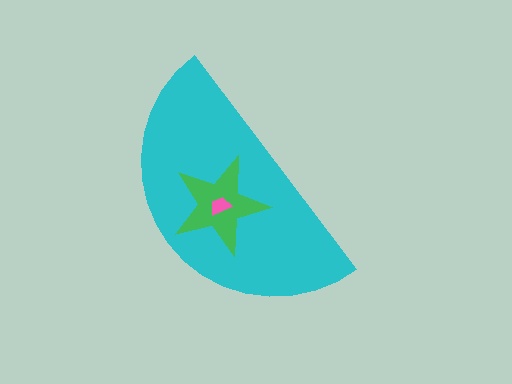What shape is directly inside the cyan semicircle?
The green star.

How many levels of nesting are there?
3.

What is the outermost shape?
The cyan semicircle.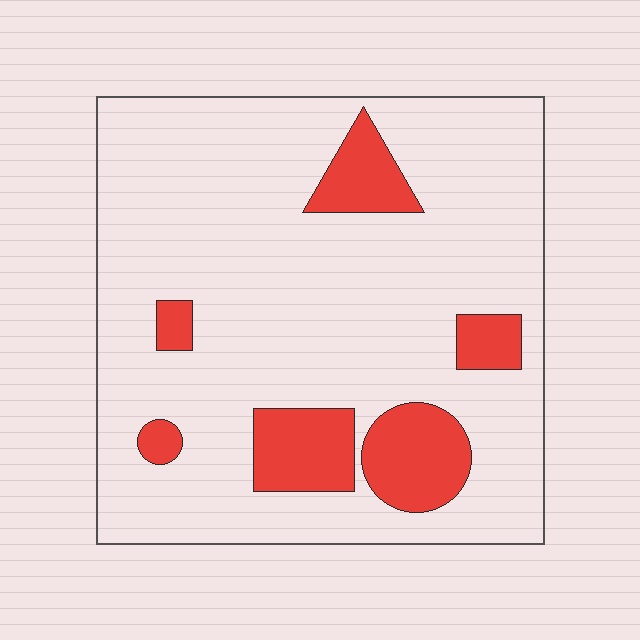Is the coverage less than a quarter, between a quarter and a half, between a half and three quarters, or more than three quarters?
Less than a quarter.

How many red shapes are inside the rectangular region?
6.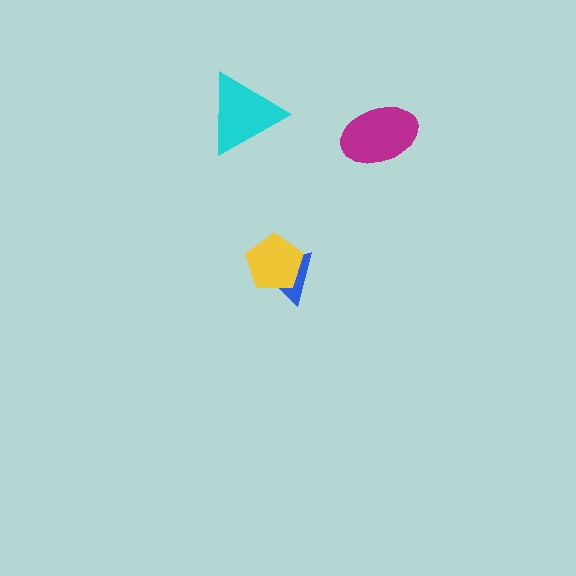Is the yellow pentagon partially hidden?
No, no other shape covers it.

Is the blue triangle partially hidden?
Yes, it is partially covered by another shape.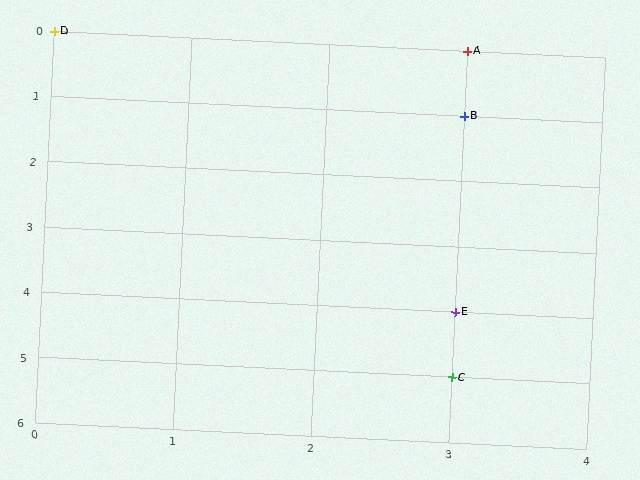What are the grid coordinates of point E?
Point E is at grid coordinates (3, 4).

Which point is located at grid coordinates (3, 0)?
Point A is at (3, 0).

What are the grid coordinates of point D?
Point D is at grid coordinates (0, 0).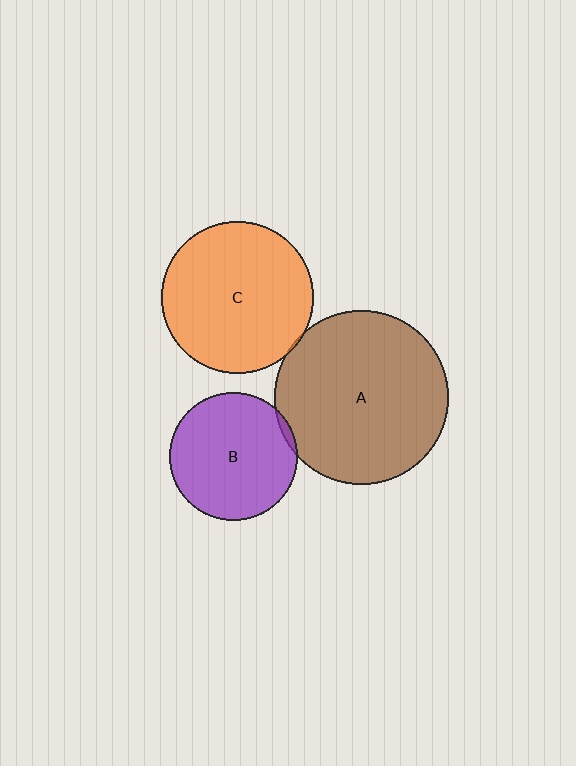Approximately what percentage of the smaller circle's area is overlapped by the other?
Approximately 5%.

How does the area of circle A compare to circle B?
Approximately 1.9 times.